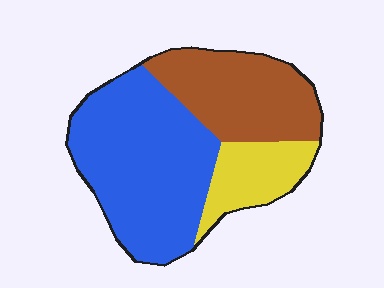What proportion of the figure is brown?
Brown covers 31% of the figure.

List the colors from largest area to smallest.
From largest to smallest: blue, brown, yellow.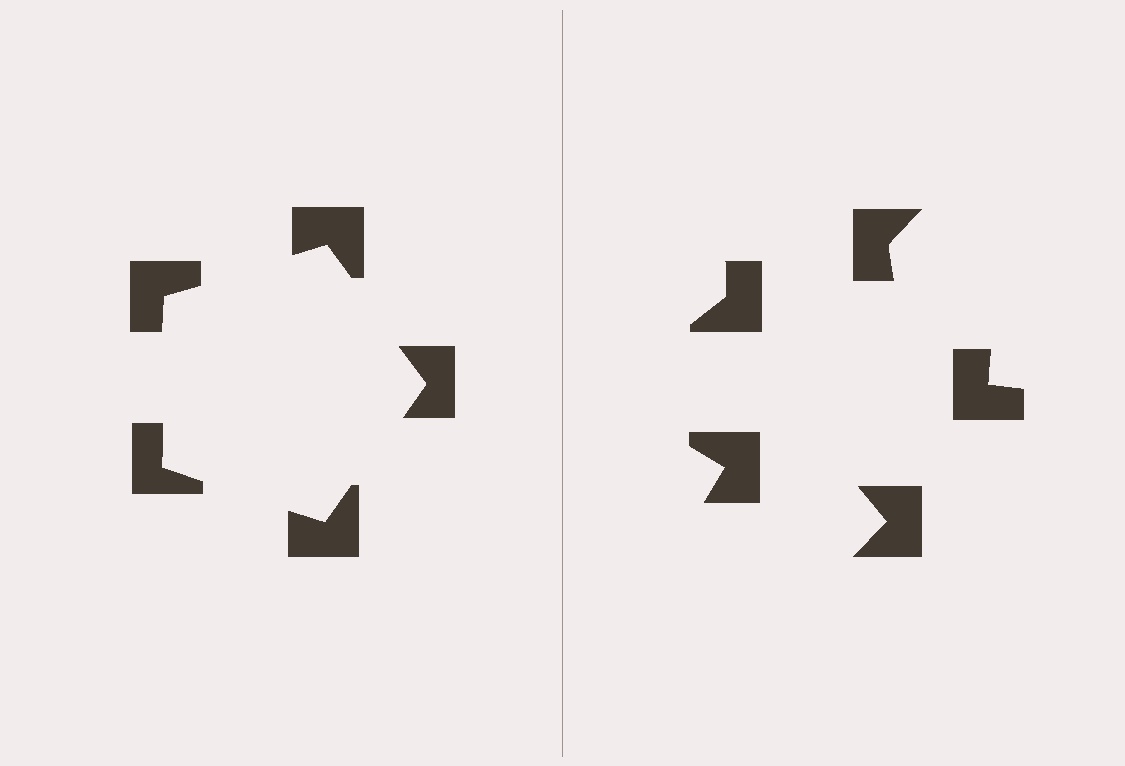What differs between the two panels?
The notched squares are positioned identically on both sides; only the wedge orientations differ. On the left they align to a pentagon; on the right they are misaligned.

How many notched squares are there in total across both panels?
10 — 5 on each side.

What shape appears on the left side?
An illusory pentagon.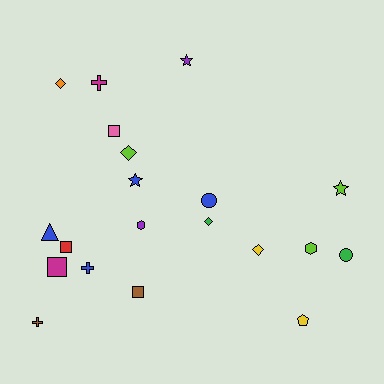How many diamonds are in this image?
There are 4 diamonds.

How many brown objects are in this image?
There are 2 brown objects.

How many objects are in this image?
There are 20 objects.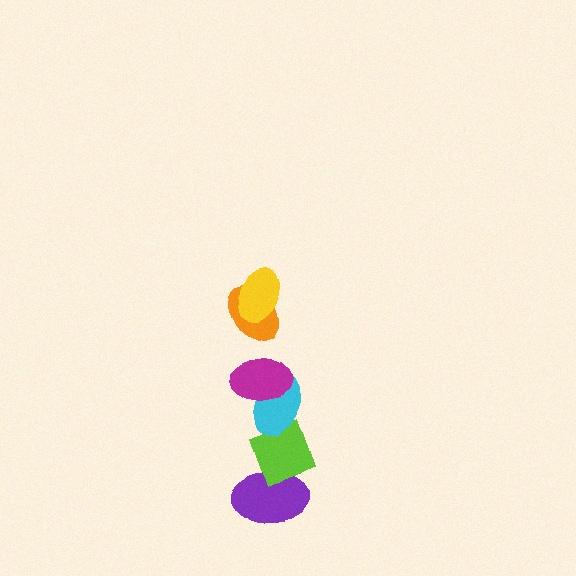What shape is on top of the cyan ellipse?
The magenta ellipse is on top of the cyan ellipse.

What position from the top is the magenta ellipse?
The magenta ellipse is 3rd from the top.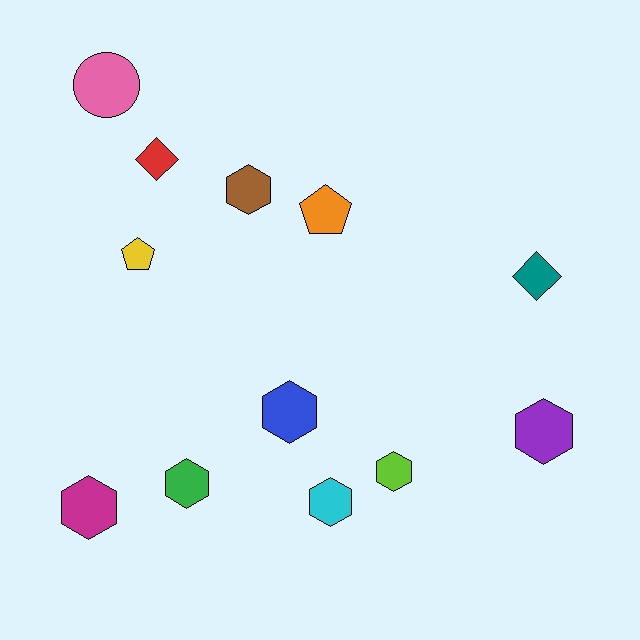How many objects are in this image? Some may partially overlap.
There are 12 objects.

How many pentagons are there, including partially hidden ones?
There are 2 pentagons.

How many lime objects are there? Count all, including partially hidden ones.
There is 1 lime object.